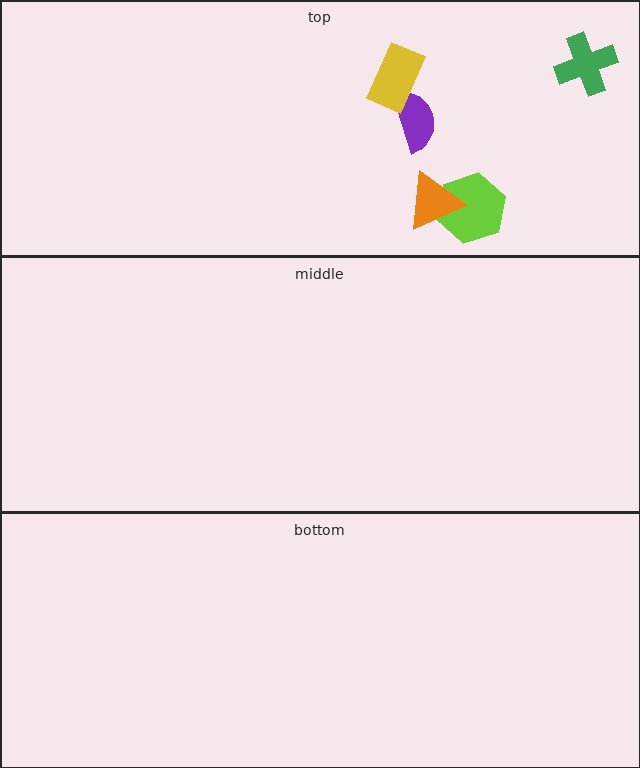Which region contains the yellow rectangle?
The top region.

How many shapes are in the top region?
5.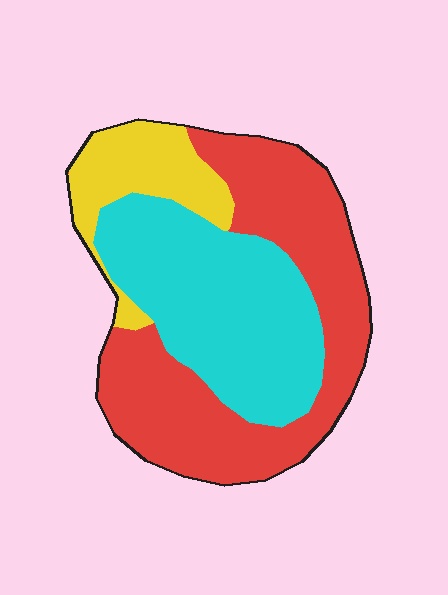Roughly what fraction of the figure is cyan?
Cyan takes up between a third and a half of the figure.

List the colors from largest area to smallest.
From largest to smallest: red, cyan, yellow.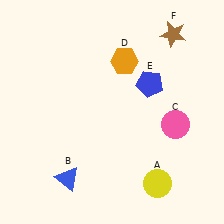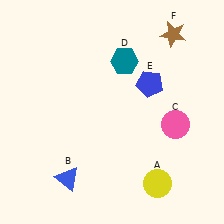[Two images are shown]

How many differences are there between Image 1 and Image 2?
There is 1 difference between the two images.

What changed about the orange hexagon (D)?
In Image 1, D is orange. In Image 2, it changed to teal.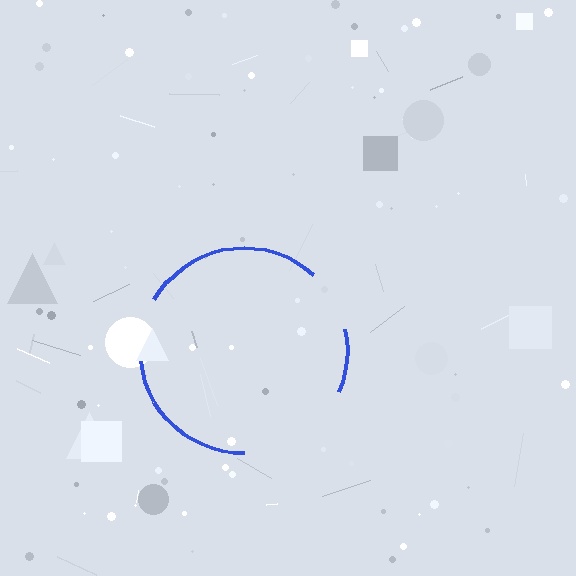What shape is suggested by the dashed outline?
The dashed outline suggests a circle.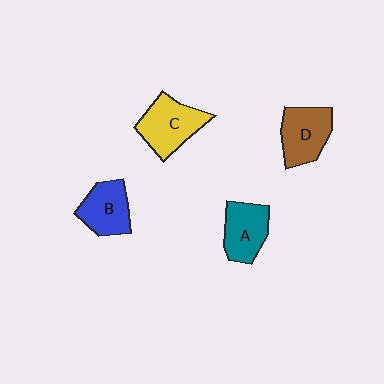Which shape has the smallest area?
Shape B (blue).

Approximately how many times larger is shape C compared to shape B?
Approximately 1.2 times.